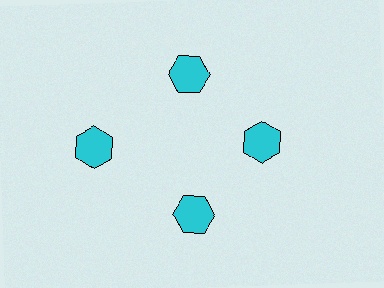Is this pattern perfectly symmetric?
No. The 4 cyan hexagons are arranged in a ring, but one element near the 9 o'clock position is pushed outward from the center, breaking the 4-fold rotational symmetry.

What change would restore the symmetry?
The symmetry would be restored by moving it inward, back onto the ring so that all 4 hexagons sit at equal angles and equal distance from the center.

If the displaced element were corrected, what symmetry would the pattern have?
It would have 4-fold rotational symmetry — the pattern would map onto itself every 90 degrees.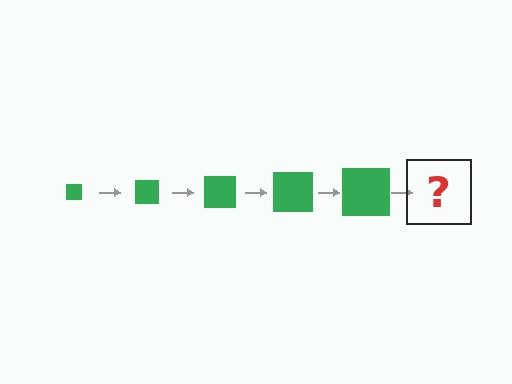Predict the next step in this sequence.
The next step is a green square, larger than the previous one.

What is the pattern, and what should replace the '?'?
The pattern is that the square gets progressively larger each step. The '?' should be a green square, larger than the previous one.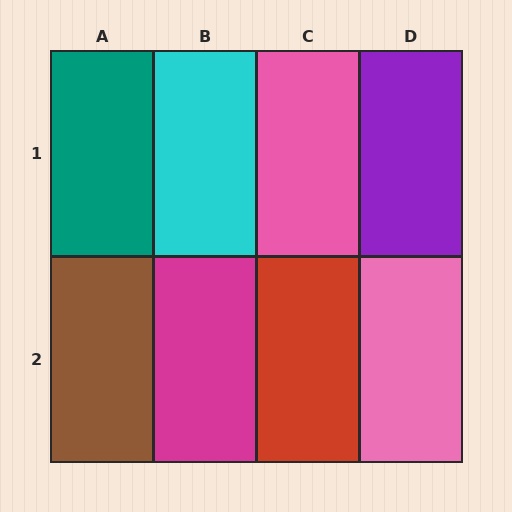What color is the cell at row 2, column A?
Brown.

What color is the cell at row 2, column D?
Pink.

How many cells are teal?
1 cell is teal.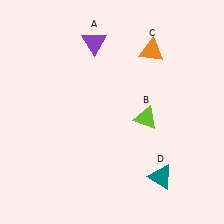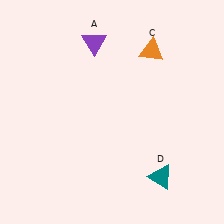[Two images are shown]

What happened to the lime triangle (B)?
The lime triangle (B) was removed in Image 2. It was in the bottom-right area of Image 1.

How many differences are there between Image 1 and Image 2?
There is 1 difference between the two images.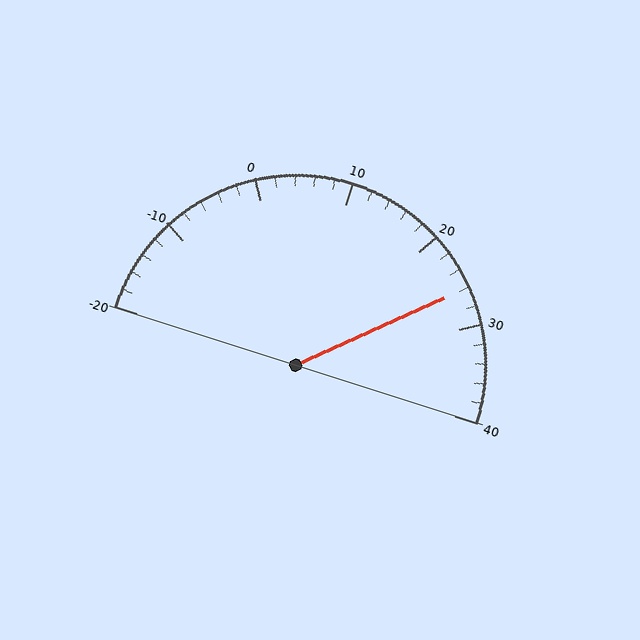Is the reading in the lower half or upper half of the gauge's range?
The reading is in the upper half of the range (-20 to 40).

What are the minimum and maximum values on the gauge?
The gauge ranges from -20 to 40.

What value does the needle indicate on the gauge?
The needle indicates approximately 26.